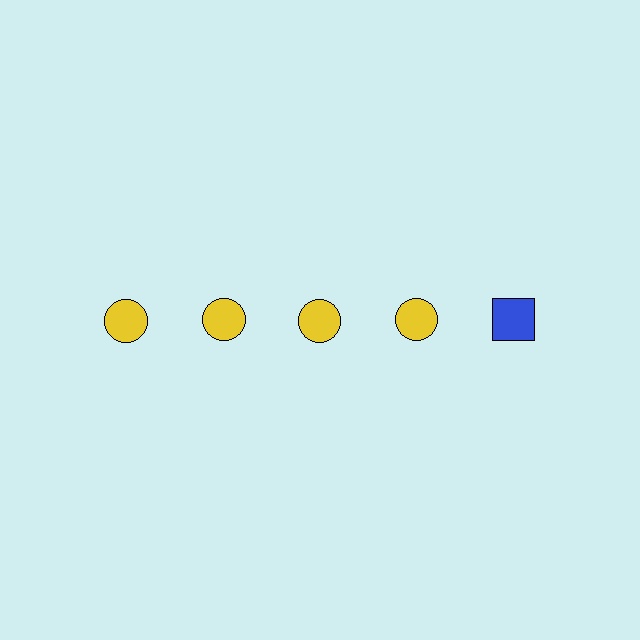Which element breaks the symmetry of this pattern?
The blue square in the top row, rightmost column breaks the symmetry. All other shapes are yellow circles.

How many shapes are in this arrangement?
There are 5 shapes arranged in a grid pattern.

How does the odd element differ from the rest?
It differs in both color (blue instead of yellow) and shape (square instead of circle).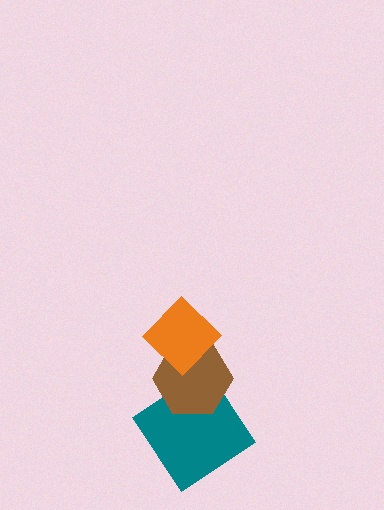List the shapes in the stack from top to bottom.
From top to bottom: the orange diamond, the brown hexagon, the teal diamond.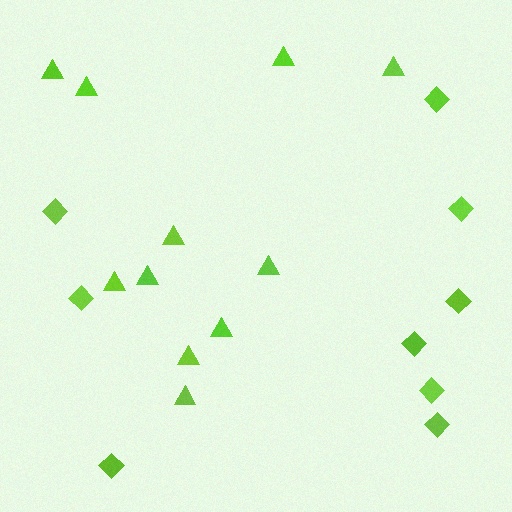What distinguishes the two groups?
There are 2 groups: one group of diamonds (9) and one group of triangles (11).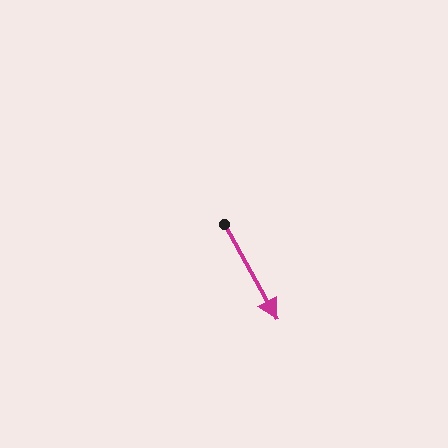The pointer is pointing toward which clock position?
Roughly 5 o'clock.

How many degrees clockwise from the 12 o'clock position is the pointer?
Approximately 151 degrees.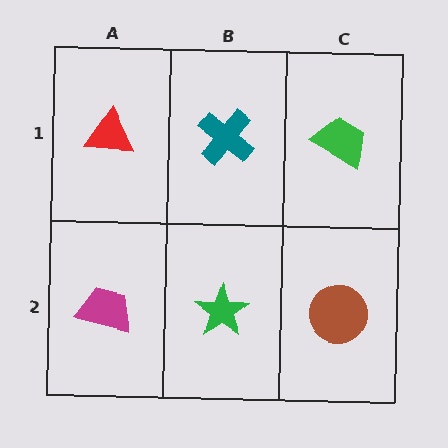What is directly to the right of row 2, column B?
A brown circle.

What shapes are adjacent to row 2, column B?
A teal cross (row 1, column B), a magenta trapezoid (row 2, column A), a brown circle (row 2, column C).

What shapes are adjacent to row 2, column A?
A red triangle (row 1, column A), a green star (row 2, column B).